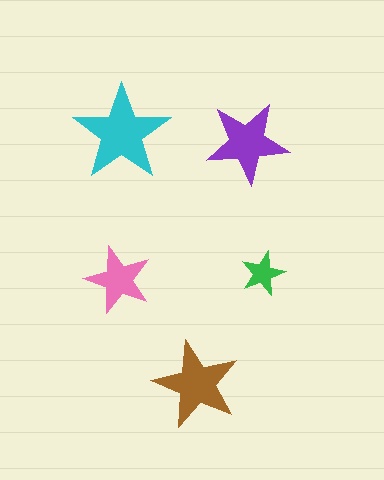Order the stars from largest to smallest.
the cyan one, the brown one, the purple one, the pink one, the green one.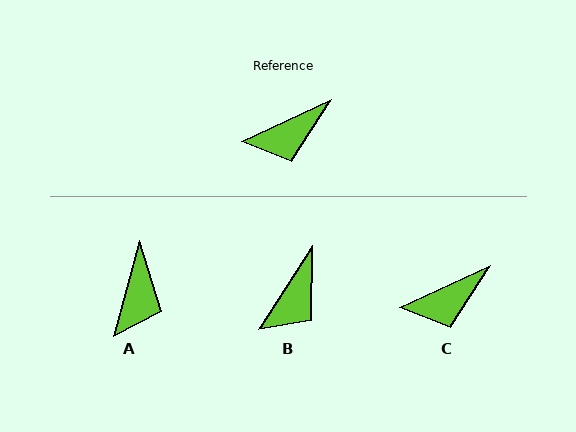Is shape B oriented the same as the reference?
No, it is off by about 32 degrees.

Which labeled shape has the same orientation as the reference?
C.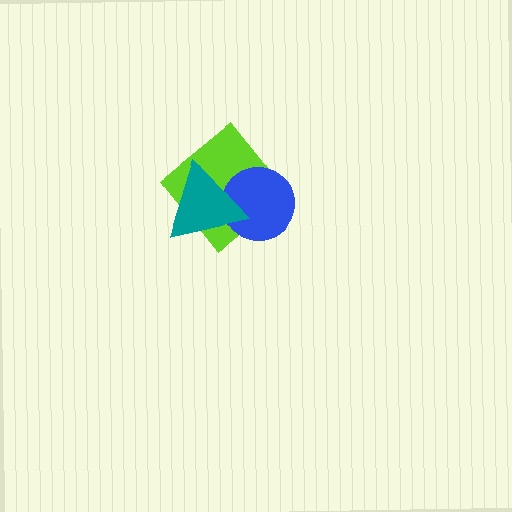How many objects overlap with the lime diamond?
2 objects overlap with the lime diamond.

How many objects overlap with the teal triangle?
2 objects overlap with the teal triangle.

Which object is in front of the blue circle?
The teal triangle is in front of the blue circle.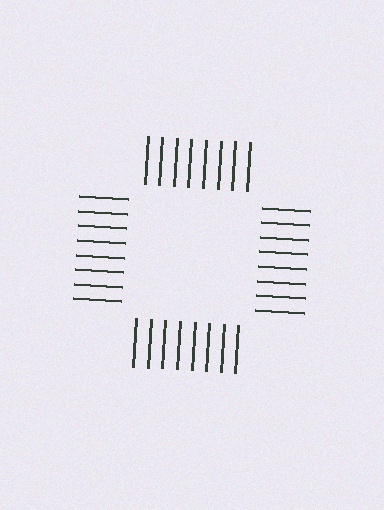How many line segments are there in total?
32 — 8 along each of the 4 edges.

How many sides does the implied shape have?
4 sides — the line-ends trace a square.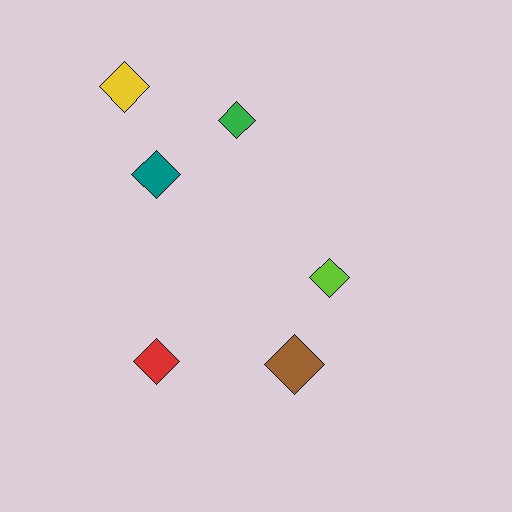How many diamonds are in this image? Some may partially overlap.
There are 6 diamonds.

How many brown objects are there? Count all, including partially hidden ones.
There is 1 brown object.